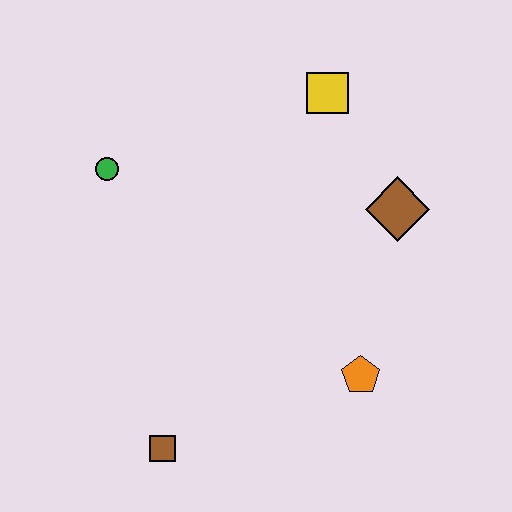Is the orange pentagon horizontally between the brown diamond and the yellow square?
Yes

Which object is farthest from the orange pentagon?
The green circle is farthest from the orange pentagon.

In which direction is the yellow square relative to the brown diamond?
The yellow square is above the brown diamond.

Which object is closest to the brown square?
The orange pentagon is closest to the brown square.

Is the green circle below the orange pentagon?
No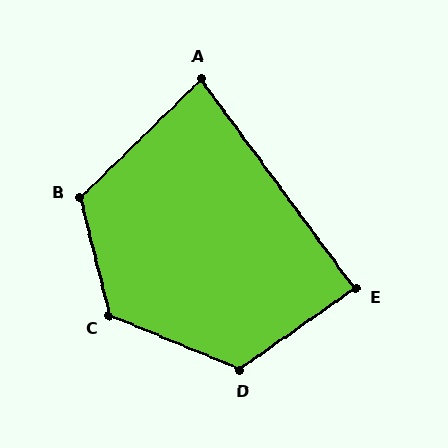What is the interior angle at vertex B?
Approximately 120 degrees (obtuse).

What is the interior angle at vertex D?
Approximately 122 degrees (obtuse).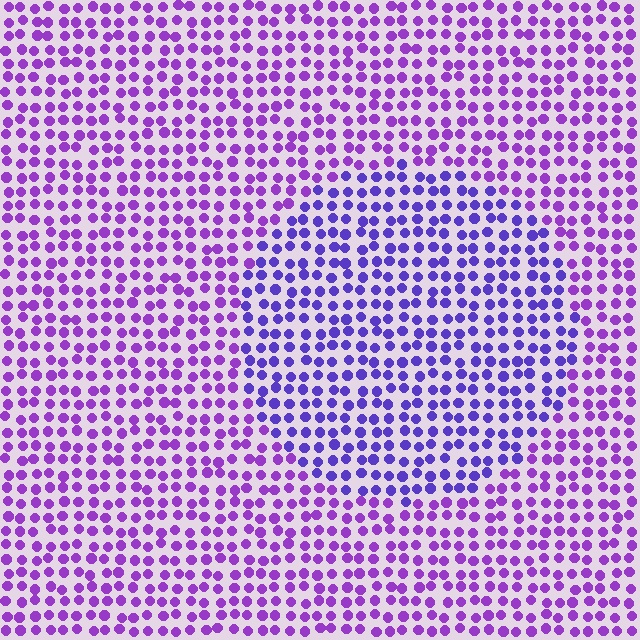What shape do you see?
I see a circle.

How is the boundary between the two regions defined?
The boundary is defined purely by a slight shift in hue (about 27 degrees). Spacing, size, and orientation are identical on both sides.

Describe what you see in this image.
The image is filled with small purple elements in a uniform arrangement. A circle-shaped region is visible where the elements are tinted to a slightly different hue, forming a subtle color boundary.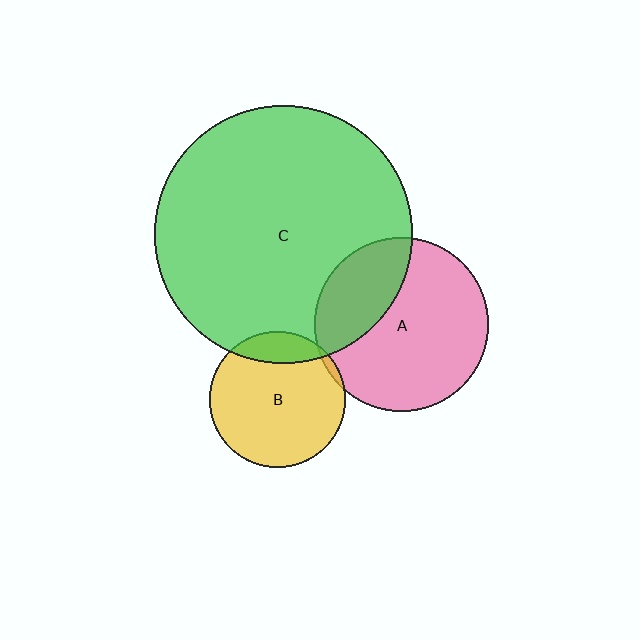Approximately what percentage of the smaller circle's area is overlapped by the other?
Approximately 30%.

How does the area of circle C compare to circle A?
Approximately 2.2 times.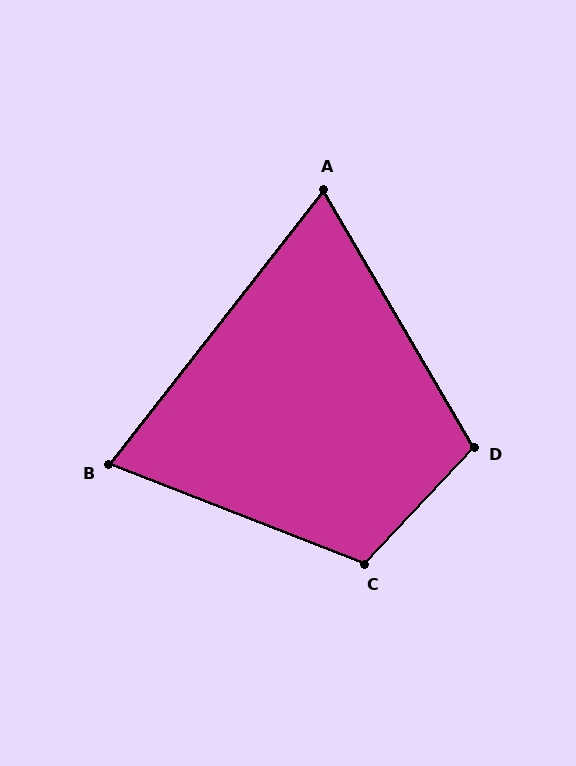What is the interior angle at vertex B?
Approximately 73 degrees (acute).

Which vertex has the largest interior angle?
C, at approximately 112 degrees.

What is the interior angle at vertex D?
Approximately 107 degrees (obtuse).